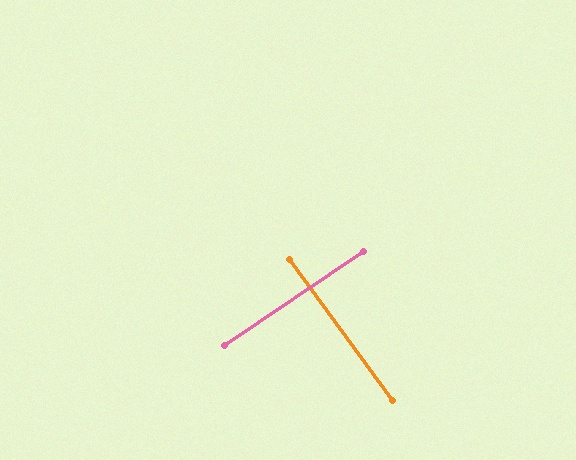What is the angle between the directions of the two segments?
Approximately 88 degrees.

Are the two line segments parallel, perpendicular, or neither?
Perpendicular — they meet at approximately 88°.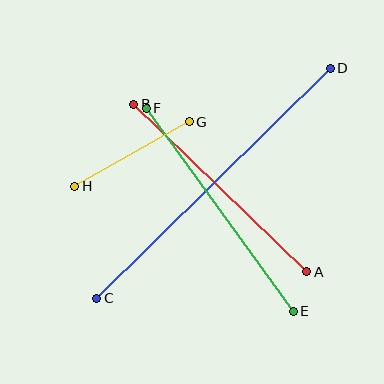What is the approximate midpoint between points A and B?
The midpoint is at approximately (220, 188) pixels.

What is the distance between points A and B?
The distance is approximately 241 pixels.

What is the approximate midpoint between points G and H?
The midpoint is at approximately (132, 154) pixels.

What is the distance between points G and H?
The distance is approximately 131 pixels.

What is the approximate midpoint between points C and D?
The midpoint is at approximately (214, 183) pixels.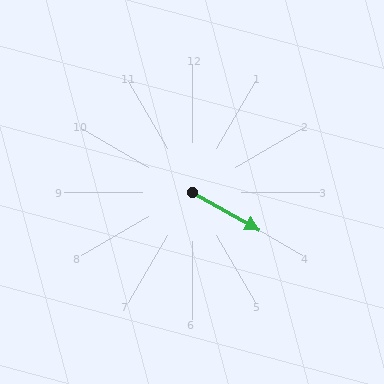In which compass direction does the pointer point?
Southeast.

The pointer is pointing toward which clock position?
Roughly 4 o'clock.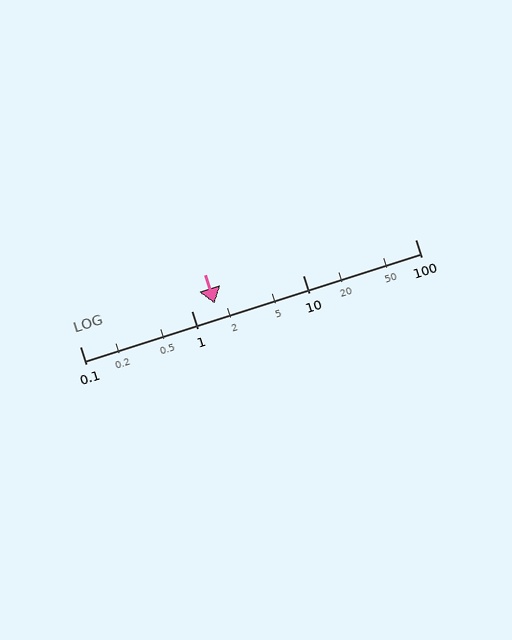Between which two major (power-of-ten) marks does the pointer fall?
The pointer is between 1 and 10.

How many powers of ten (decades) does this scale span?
The scale spans 3 decades, from 0.1 to 100.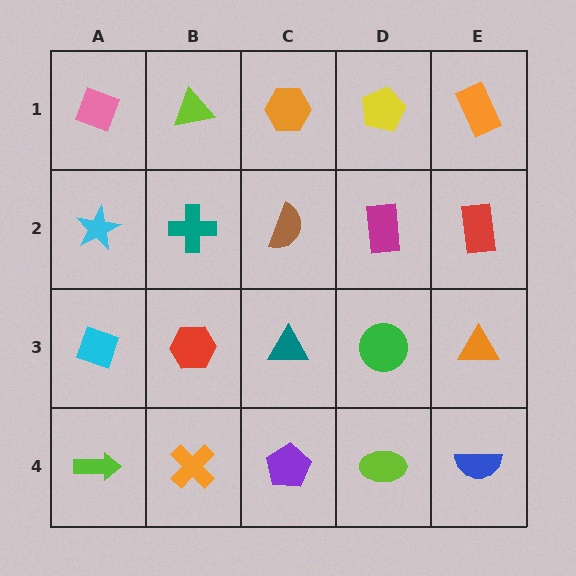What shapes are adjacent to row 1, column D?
A magenta rectangle (row 2, column D), an orange hexagon (row 1, column C), an orange rectangle (row 1, column E).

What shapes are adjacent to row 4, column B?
A red hexagon (row 3, column B), a lime arrow (row 4, column A), a purple pentagon (row 4, column C).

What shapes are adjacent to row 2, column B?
A lime triangle (row 1, column B), a red hexagon (row 3, column B), a cyan star (row 2, column A), a brown semicircle (row 2, column C).